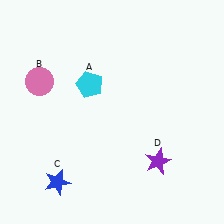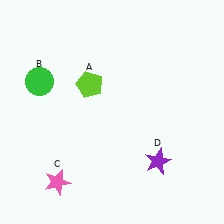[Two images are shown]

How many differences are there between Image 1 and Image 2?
There are 3 differences between the two images.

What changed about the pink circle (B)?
In Image 1, B is pink. In Image 2, it changed to green.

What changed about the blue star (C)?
In Image 1, C is blue. In Image 2, it changed to pink.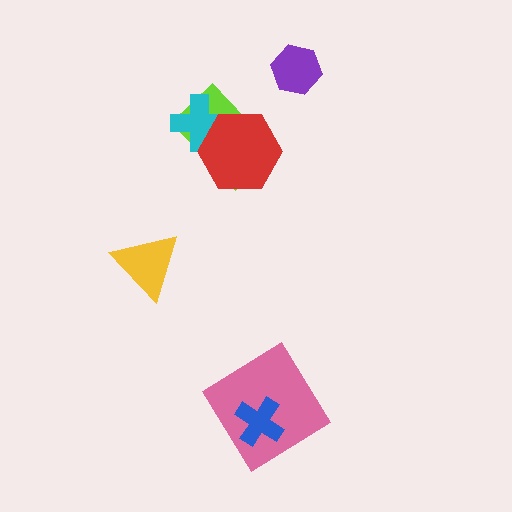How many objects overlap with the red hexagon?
2 objects overlap with the red hexagon.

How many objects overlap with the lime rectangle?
2 objects overlap with the lime rectangle.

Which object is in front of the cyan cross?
The red hexagon is in front of the cyan cross.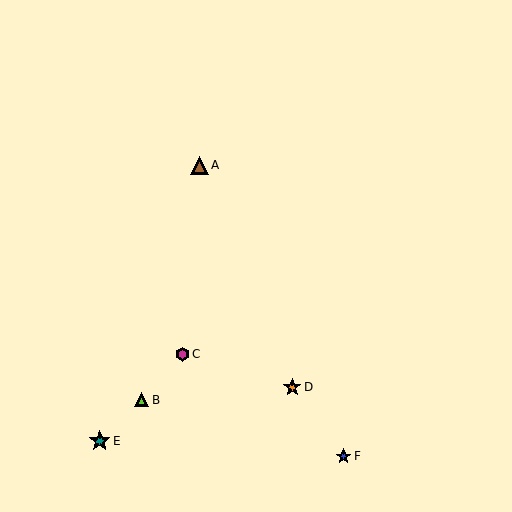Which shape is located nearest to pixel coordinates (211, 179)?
The brown triangle (labeled A) at (199, 165) is nearest to that location.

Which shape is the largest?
The teal star (labeled E) is the largest.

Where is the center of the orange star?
The center of the orange star is at (292, 387).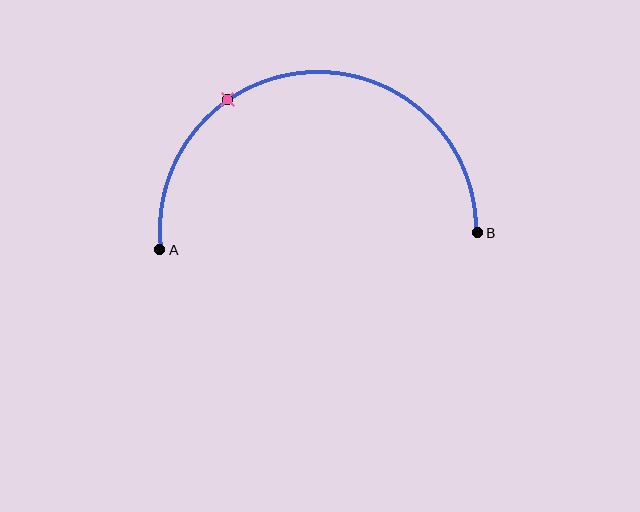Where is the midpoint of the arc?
The arc midpoint is the point on the curve farthest from the straight line joining A and B. It sits above that line.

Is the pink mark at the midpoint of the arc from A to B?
No. The pink mark lies on the arc but is closer to endpoint A. The arc midpoint would be at the point on the curve equidistant along the arc from both A and B.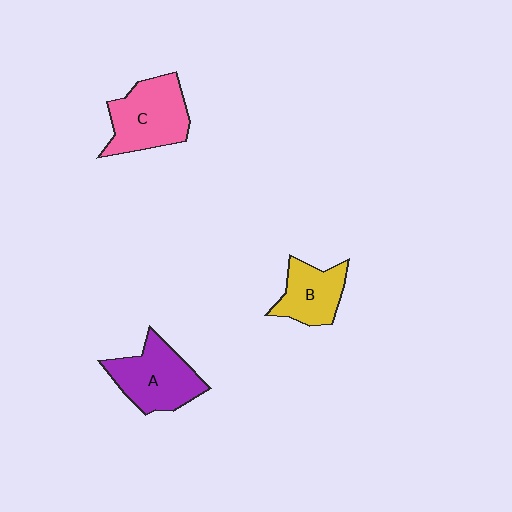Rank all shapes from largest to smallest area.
From largest to smallest: C (pink), A (purple), B (yellow).